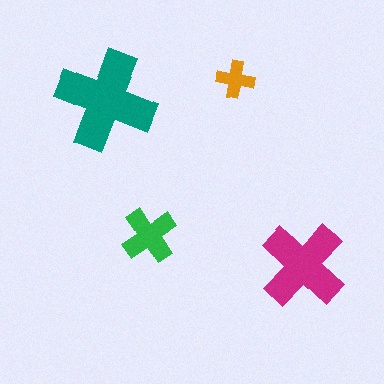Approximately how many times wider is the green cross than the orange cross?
About 1.5 times wider.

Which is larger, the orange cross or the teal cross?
The teal one.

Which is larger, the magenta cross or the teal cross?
The teal one.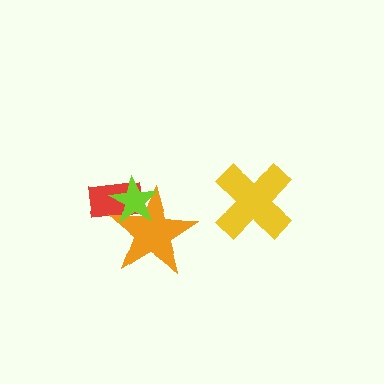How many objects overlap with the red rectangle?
2 objects overlap with the red rectangle.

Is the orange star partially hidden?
Yes, it is partially covered by another shape.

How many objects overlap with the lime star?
2 objects overlap with the lime star.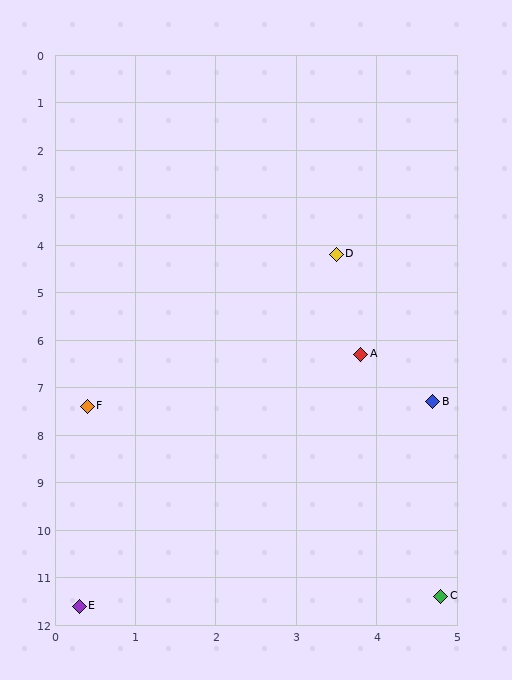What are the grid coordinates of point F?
Point F is at approximately (0.4, 7.4).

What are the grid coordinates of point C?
Point C is at approximately (4.8, 11.4).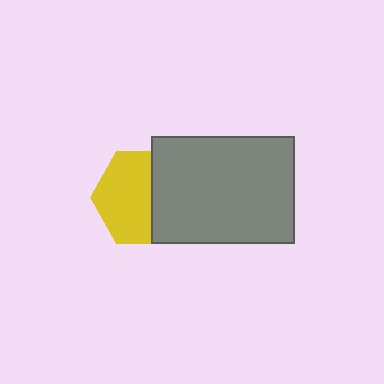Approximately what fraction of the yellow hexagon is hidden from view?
Roughly 40% of the yellow hexagon is hidden behind the gray rectangle.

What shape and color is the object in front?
The object in front is a gray rectangle.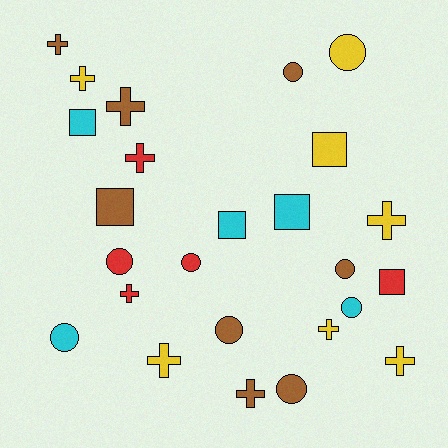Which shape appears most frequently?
Cross, with 10 objects.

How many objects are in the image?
There are 25 objects.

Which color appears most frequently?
Brown, with 8 objects.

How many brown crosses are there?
There are 3 brown crosses.